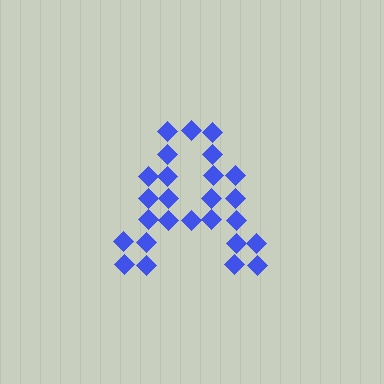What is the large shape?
The large shape is the letter A.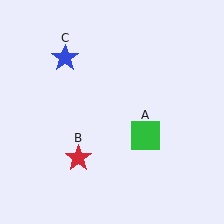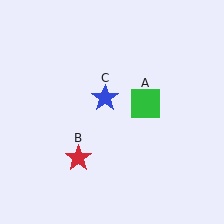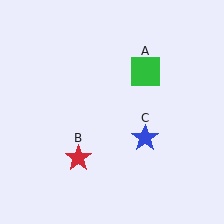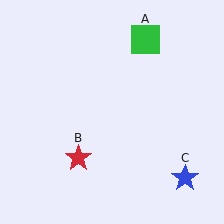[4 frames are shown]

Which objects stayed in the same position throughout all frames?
Red star (object B) remained stationary.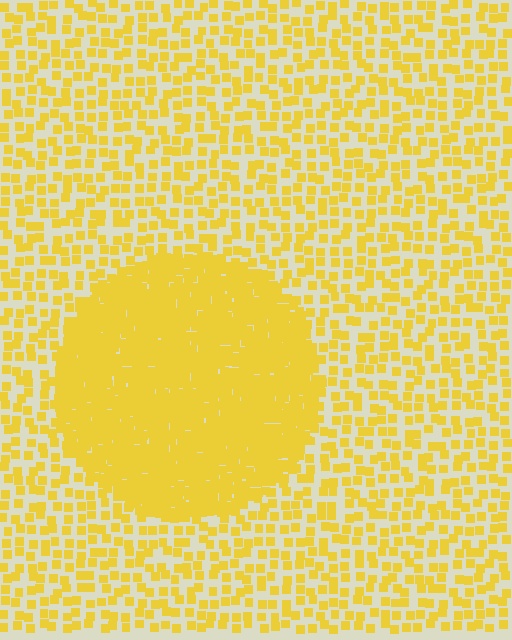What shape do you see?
I see a circle.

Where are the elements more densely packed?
The elements are more densely packed inside the circle boundary.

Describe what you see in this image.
The image contains small yellow elements arranged at two different densities. A circle-shaped region is visible where the elements are more densely packed than the surrounding area.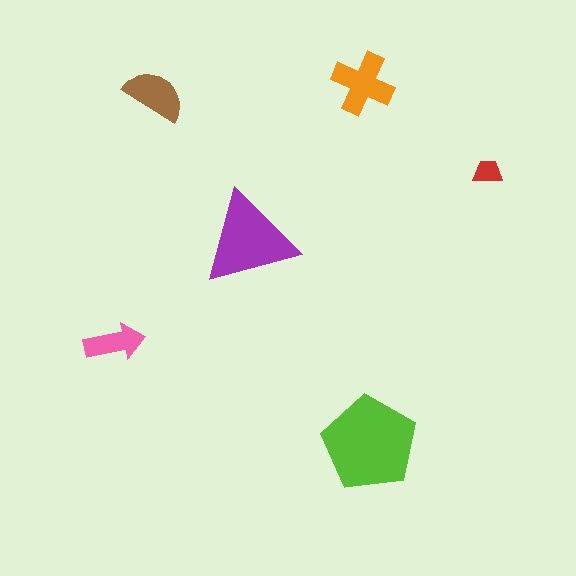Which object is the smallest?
The red trapezoid.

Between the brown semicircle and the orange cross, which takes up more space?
The orange cross.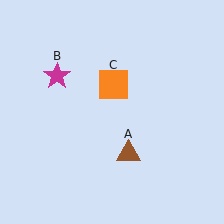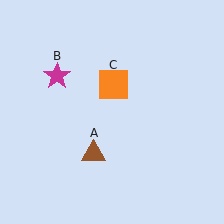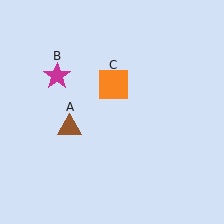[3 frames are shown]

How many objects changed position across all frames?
1 object changed position: brown triangle (object A).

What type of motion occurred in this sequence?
The brown triangle (object A) rotated clockwise around the center of the scene.